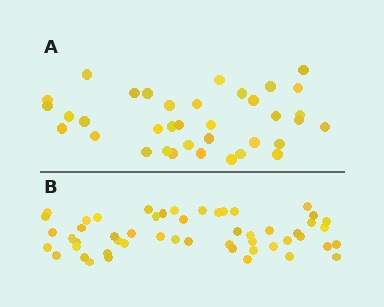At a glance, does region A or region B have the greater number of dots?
Region B (the bottom region) has more dots.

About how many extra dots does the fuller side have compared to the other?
Region B has approximately 15 more dots than region A.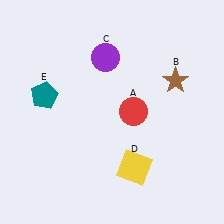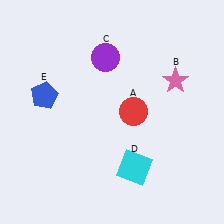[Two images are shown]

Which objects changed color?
B changed from brown to pink. D changed from yellow to cyan. E changed from teal to blue.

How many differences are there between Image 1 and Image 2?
There are 3 differences between the two images.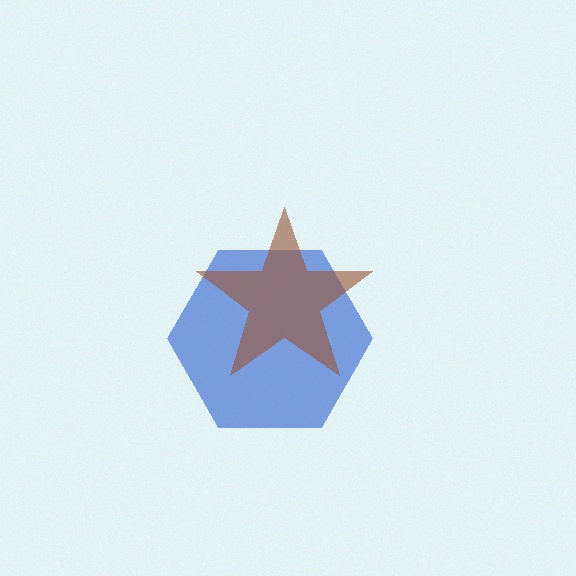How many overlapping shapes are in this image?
There are 2 overlapping shapes in the image.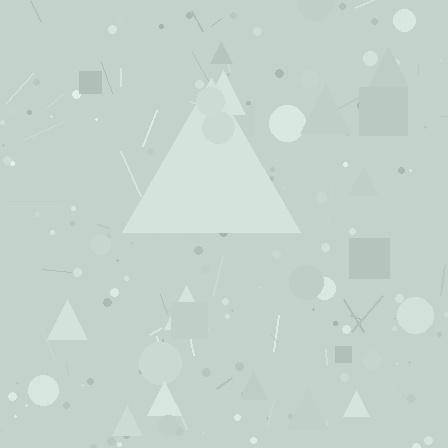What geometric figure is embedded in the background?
A triangle is embedded in the background.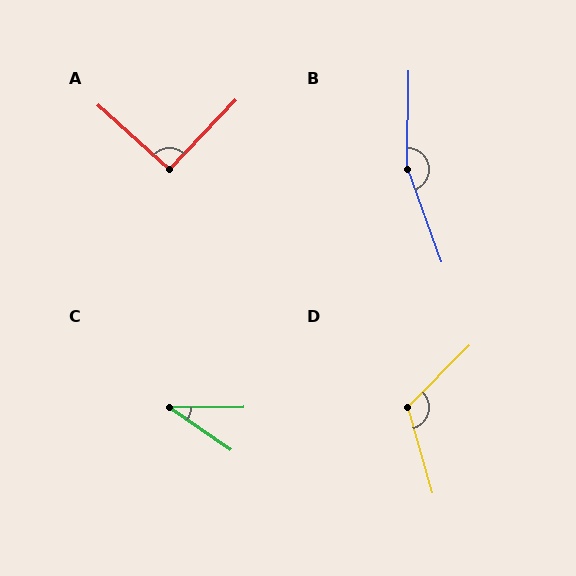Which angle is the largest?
B, at approximately 159 degrees.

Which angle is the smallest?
C, at approximately 35 degrees.